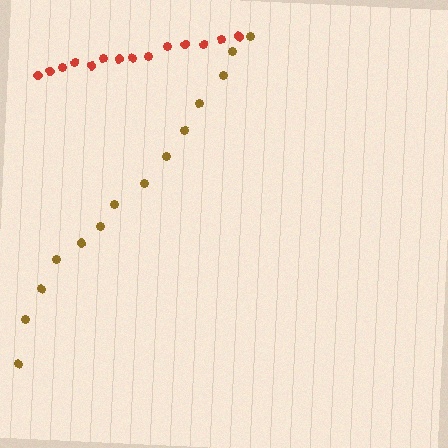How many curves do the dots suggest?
There are 2 distinct paths.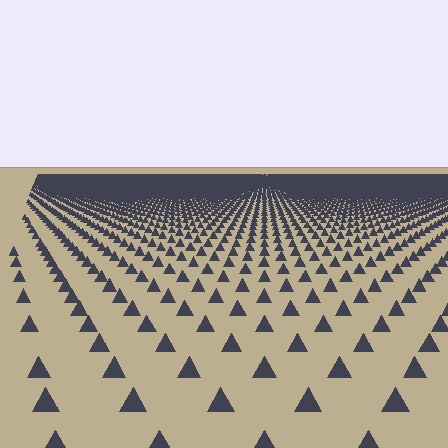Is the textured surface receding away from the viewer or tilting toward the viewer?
The surface is receding away from the viewer. Texture elements get smaller and denser toward the top.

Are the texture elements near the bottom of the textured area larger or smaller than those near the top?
Larger. Near the bottom, elements are closer to the viewer and appear at a bigger on-screen size.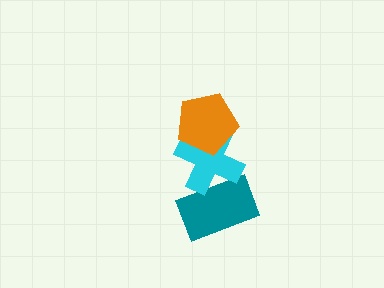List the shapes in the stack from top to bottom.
From top to bottom: the orange pentagon, the cyan cross, the teal rectangle.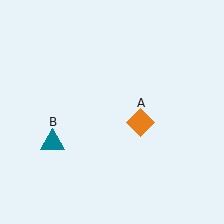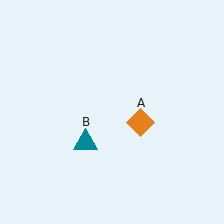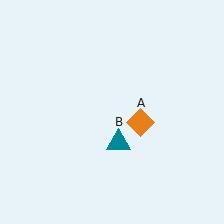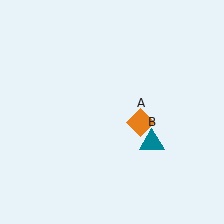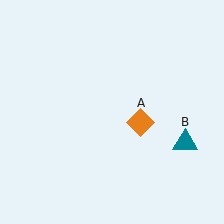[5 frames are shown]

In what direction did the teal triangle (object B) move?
The teal triangle (object B) moved right.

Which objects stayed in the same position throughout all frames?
Orange diamond (object A) remained stationary.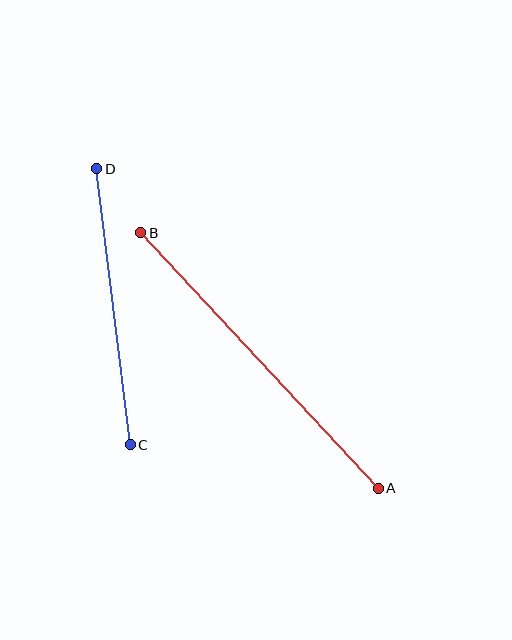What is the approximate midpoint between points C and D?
The midpoint is at approximately (113, 307) pixels.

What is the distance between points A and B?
The distance is approximately 349 pixels.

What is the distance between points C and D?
The distance is approximately 278 pixels.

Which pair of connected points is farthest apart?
Points A and B are farthest apart.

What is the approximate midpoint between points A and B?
The midpoint is at approximately (259, 361) pixels.